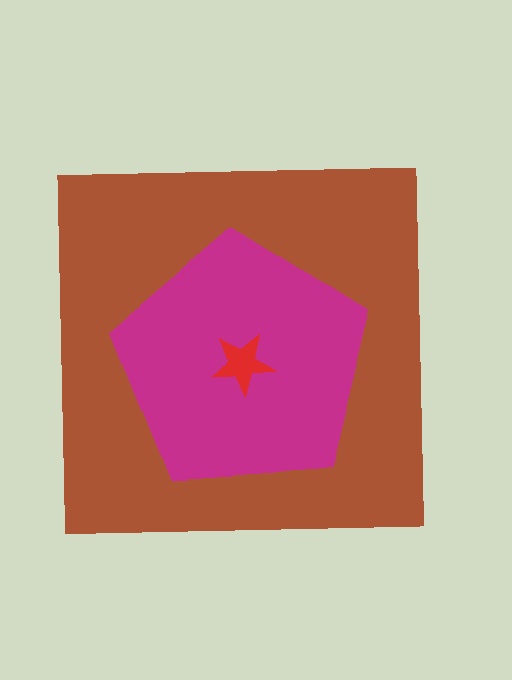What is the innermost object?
The red star.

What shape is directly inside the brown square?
The magenta pentagon.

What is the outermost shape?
The brown square.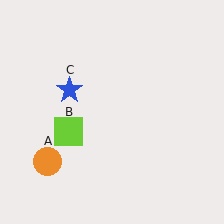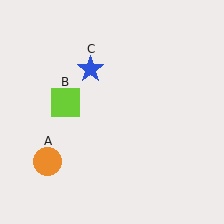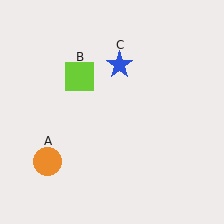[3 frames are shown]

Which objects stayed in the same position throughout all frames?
Orange circle (object A) remained stationary.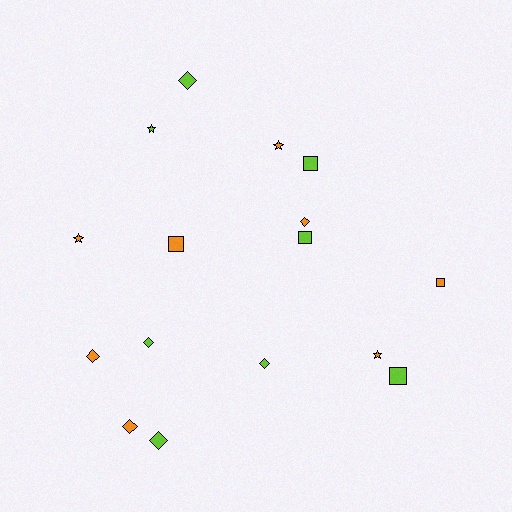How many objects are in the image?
There are 16 objects.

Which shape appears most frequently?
Diamond, with 7 objects.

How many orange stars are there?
There are 3 orange stars.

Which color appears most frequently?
Orange, with 8 objects.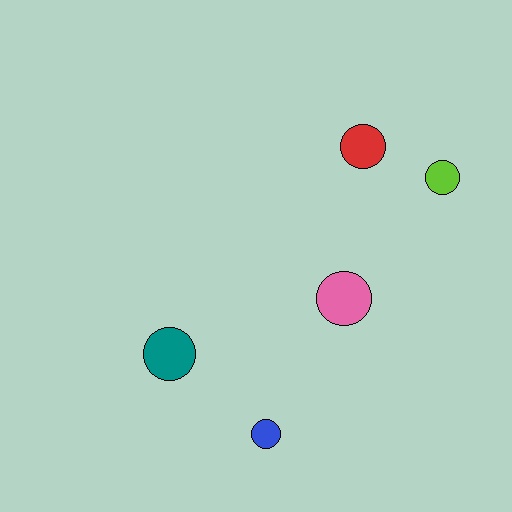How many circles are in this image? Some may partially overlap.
There are 5 circles.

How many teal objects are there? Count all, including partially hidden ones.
There is 1 teal object.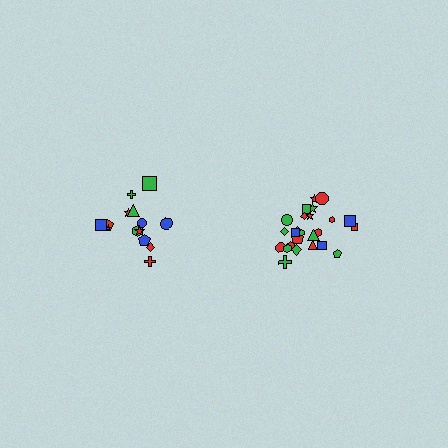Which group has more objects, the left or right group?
The right group.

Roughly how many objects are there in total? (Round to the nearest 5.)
Roughly 40 objects in total.